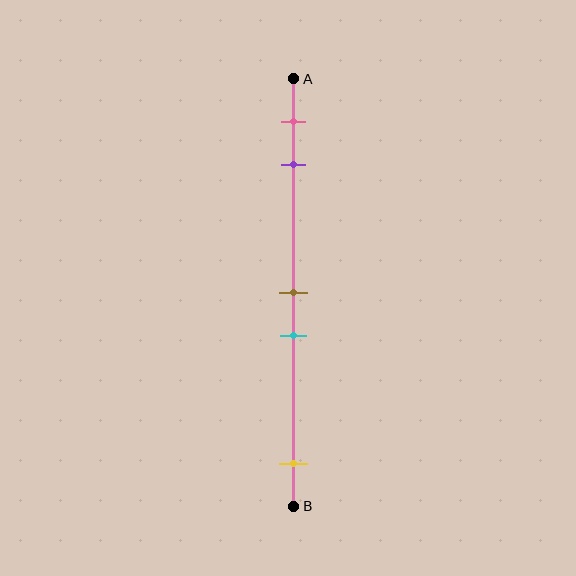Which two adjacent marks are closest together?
The brown and cyan marks are the closest adjacent pair.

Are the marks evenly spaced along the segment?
No, the marks are not evenly spaced.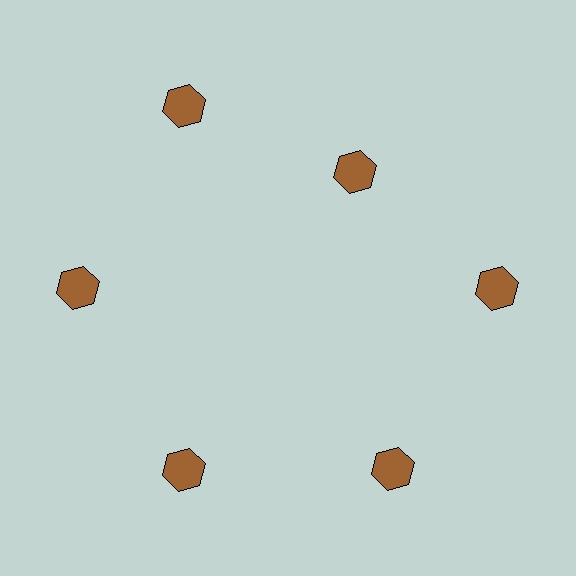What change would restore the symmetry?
The symmetry would be restored by moving it outward, back onto the ring so that all 6 hexagons sit at equal angles and equal distance from the center.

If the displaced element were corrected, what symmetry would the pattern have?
It would have 6-fold rotational symmetry — the pattern would map onto itself every 60 degrees.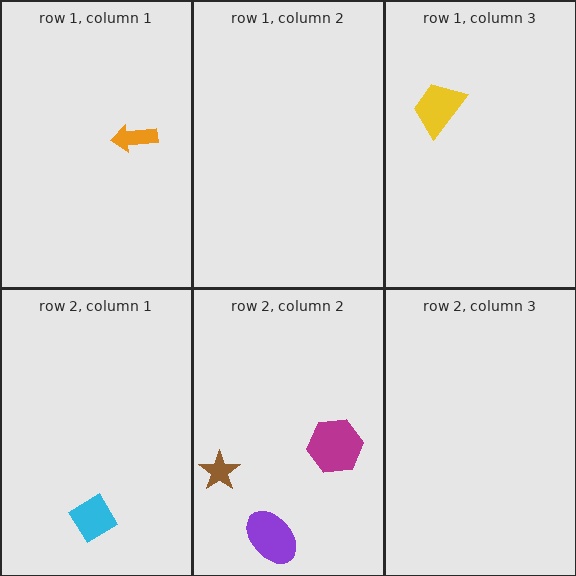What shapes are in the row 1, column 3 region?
The yellow trapezoid.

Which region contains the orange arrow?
The row 1, column 1 region.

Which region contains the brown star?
The row 2, column 2 region.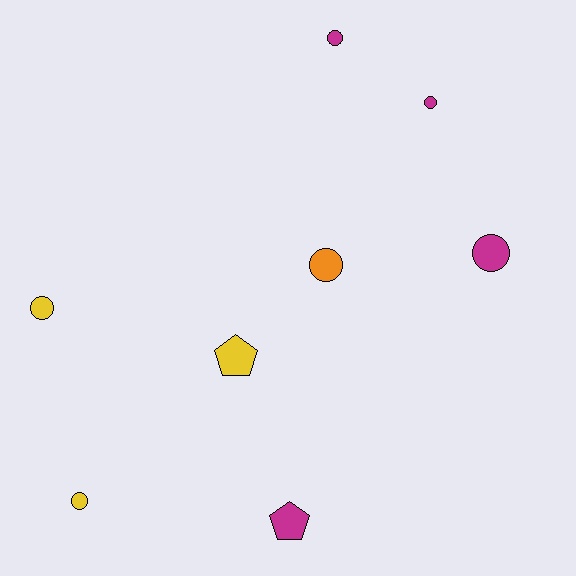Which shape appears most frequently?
Circle, with 6 objects.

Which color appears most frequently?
Magenta, with 4 objects.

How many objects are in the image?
There are 8 objects.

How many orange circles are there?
There is 1 orange circle.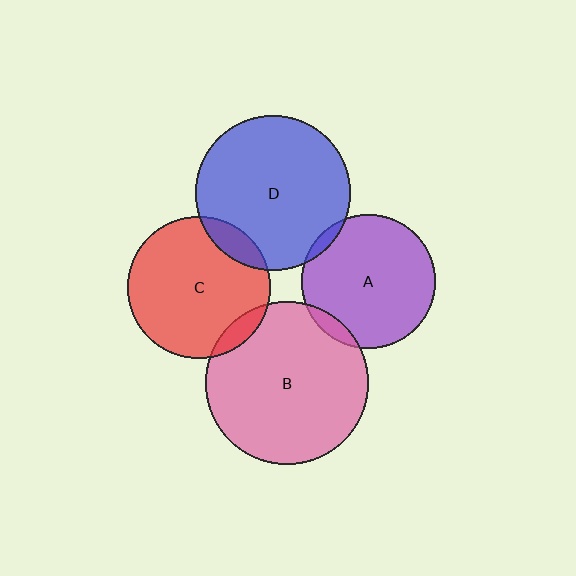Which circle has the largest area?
Circle B (pink).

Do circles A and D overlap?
Yes.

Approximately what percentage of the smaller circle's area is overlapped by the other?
Approximately 5%.